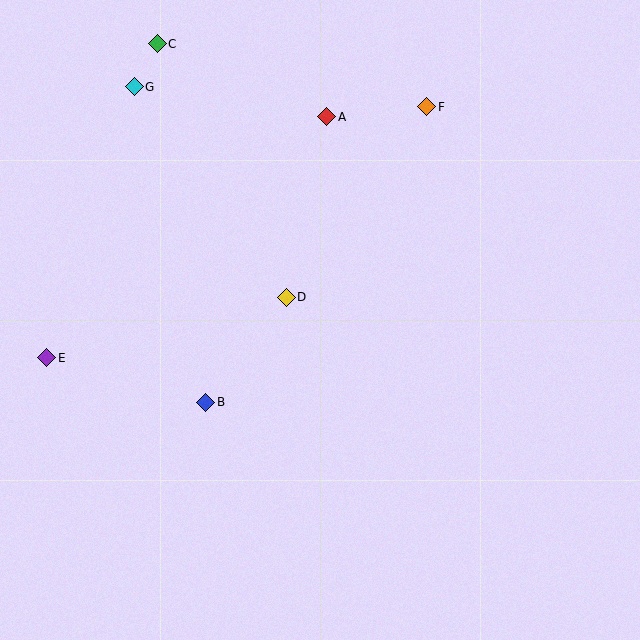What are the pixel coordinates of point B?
Point B is at (206, 402).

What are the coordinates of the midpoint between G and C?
The midpoint between G and C is at (146, 65).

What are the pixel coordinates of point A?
Point A is at (327, 117).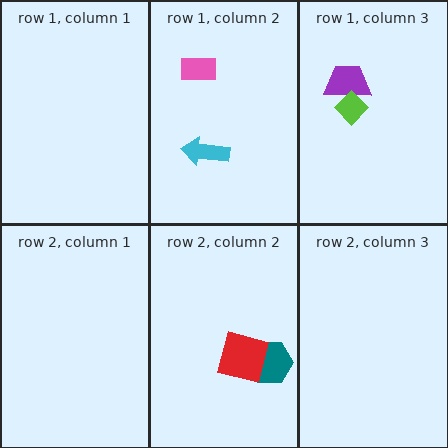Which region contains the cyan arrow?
The row 1, column 2 region.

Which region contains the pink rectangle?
The row 1, column 2 region.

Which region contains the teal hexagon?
The row 2, column 2 region.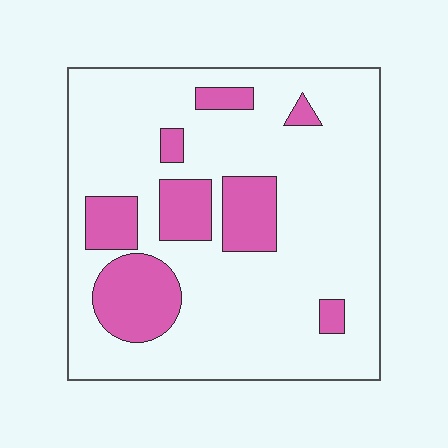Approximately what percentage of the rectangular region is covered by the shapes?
Approximately 20%.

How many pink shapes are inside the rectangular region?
8.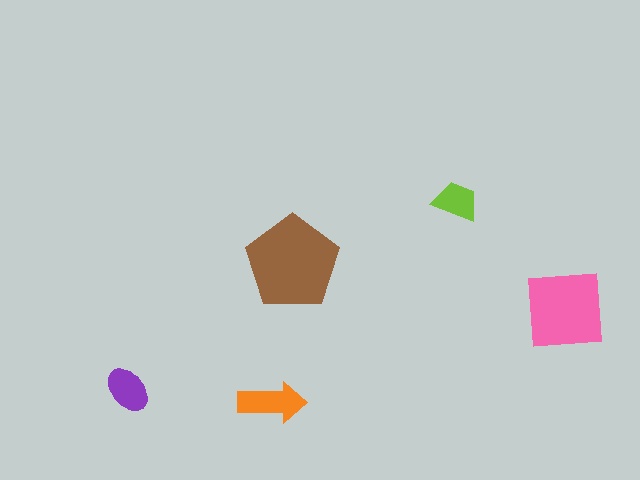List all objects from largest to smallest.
The brown pentagon, the pink square, the orange arrow, the purple ellipse, the lime trapezoid.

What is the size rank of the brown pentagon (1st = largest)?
1st.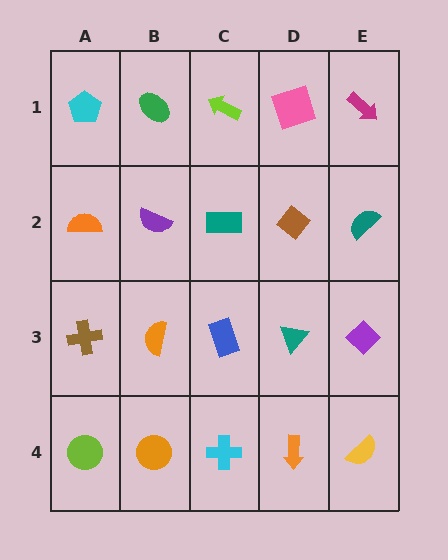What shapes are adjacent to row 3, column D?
A brown diamond (row 2, column D), an orange arrow (row 4, column D), a blue rectangle (row 3, column C), a purple diamond (row 3, column E).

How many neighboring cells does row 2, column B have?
4.